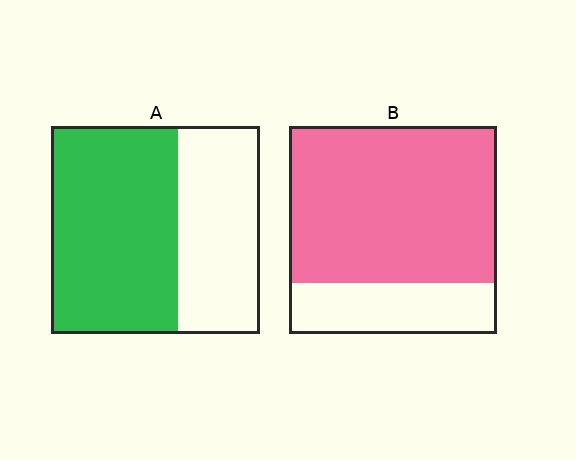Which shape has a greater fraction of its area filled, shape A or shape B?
Shape B.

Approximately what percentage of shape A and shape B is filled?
A is approximately 60% and B is approximately 75%.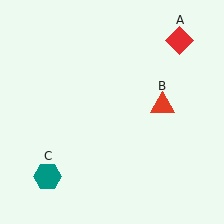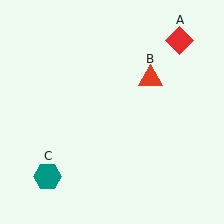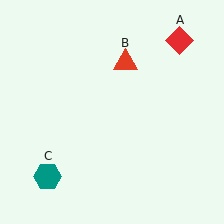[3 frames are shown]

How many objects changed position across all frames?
1 object changed position: red triangle (object B).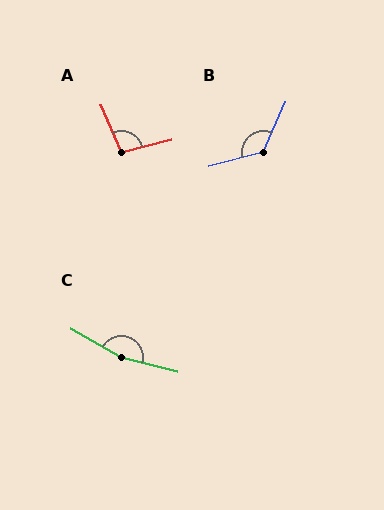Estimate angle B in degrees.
Approximately 128 degrees.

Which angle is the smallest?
A, at approximately 99 degrees.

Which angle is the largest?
C, at approximately 164 degrees.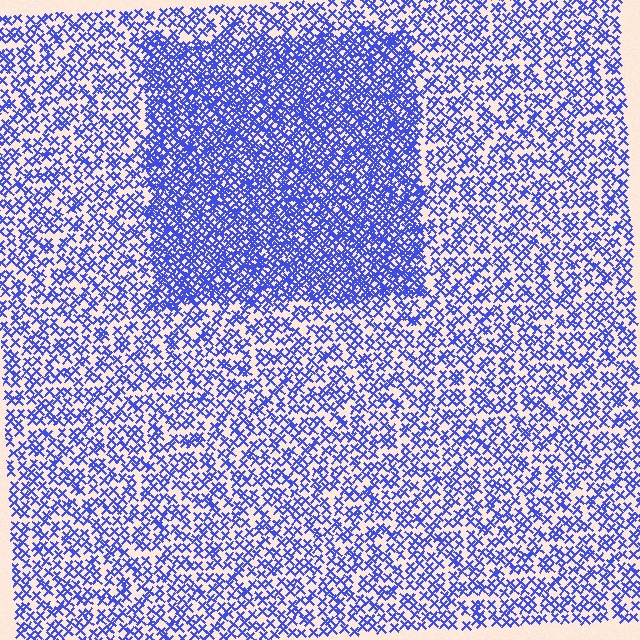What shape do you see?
I see a rectangle.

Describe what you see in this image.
The image contains small blue elements arranged at two different densities. A rectangle-shaped region is visible where the elements are more densely packed than the surrounding area.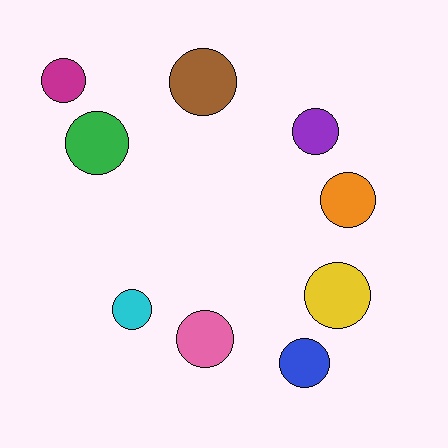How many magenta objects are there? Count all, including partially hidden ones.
There is 1 magenta object.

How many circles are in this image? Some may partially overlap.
There are 9 circles.